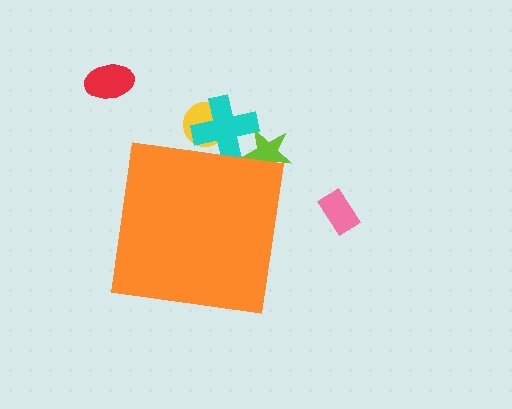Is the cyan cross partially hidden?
Yes, the cyan cross is partially hidden behind the orange square.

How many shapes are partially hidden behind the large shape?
3 shapes are partially hidden.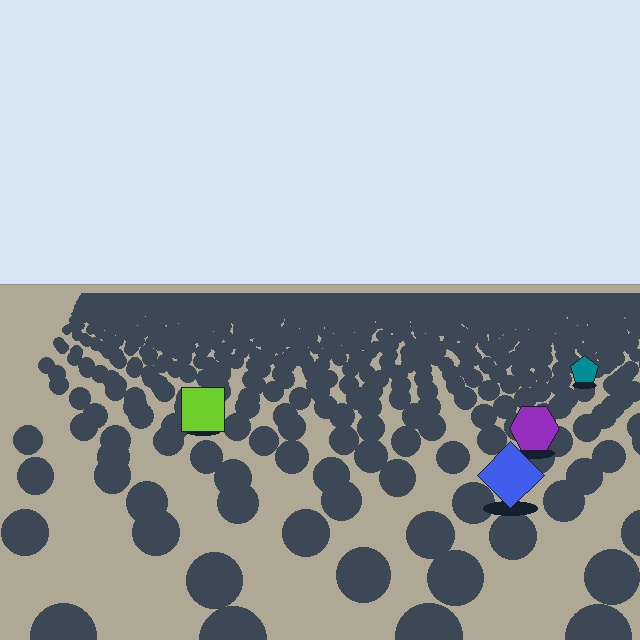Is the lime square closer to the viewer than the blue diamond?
No. The blue diamond is closer — you can tell from the texture gradient: the ground texture is coarser near it.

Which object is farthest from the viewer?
The teal pentagon is farthest from the viewer. It appears smaller and the ground texture around it is denser.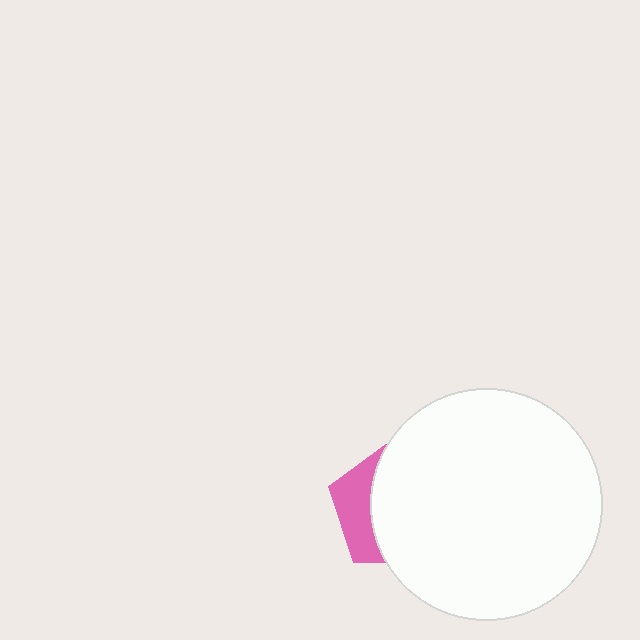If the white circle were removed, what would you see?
You would see the complete pink pentagon.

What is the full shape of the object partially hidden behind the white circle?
The partially hidden object is a pink pentagon.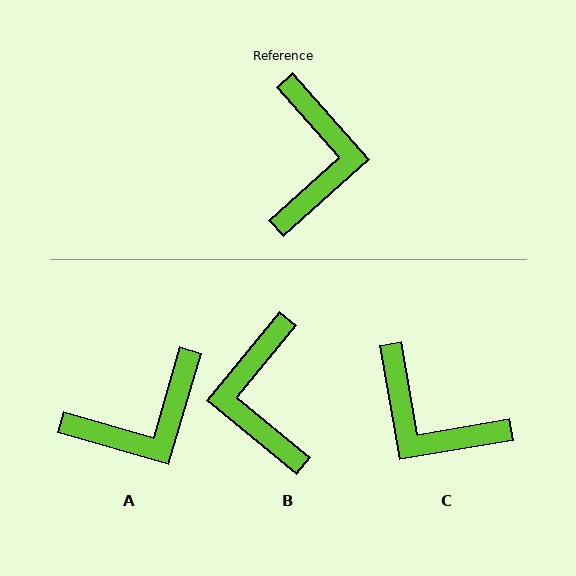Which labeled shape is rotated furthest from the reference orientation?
B, about 171 degrees away.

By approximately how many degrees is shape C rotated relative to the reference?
Approximately 122 degrees clockwise.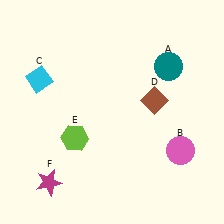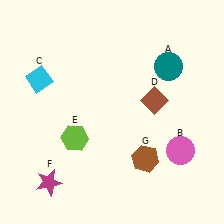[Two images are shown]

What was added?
A brown hexagon (G) was added in Image 2.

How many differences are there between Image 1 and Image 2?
There is 1 difference between the two images.